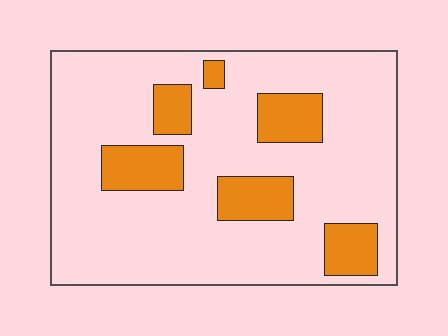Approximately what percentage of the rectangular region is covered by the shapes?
Approximately 20%.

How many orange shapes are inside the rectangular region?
6.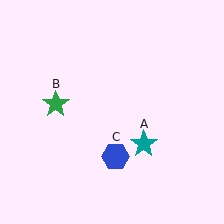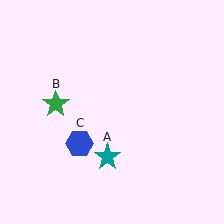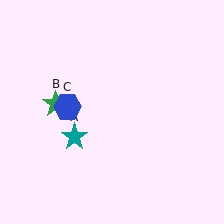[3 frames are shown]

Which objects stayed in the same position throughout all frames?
Green star (object B) remained stationary.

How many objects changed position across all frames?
2 objects changed position: teal star (object A), blue hexagon (object C).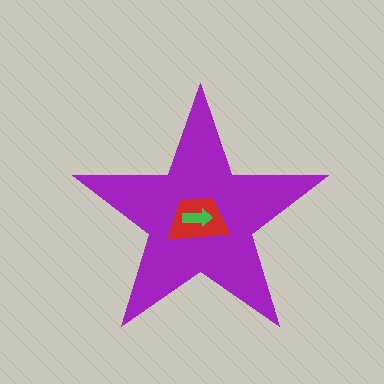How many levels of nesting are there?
3.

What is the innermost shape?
The green arrow.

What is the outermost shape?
The purple star.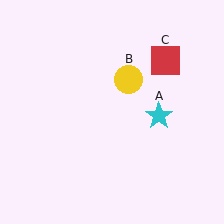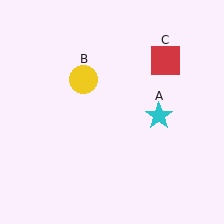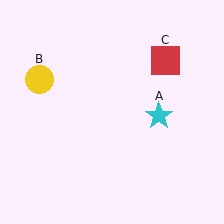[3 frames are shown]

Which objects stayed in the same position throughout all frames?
Cyan star (object A) and red square (object C) remained stationary.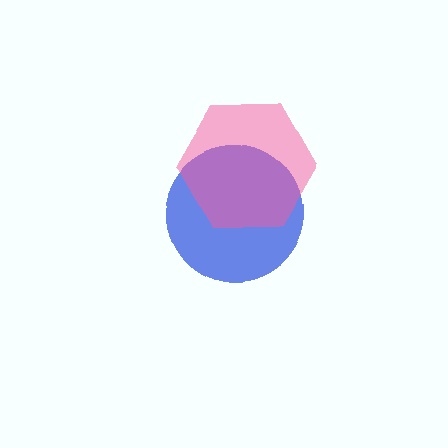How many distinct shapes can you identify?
There are 2 distinct shapes: a blue circle, a pink hexagon.